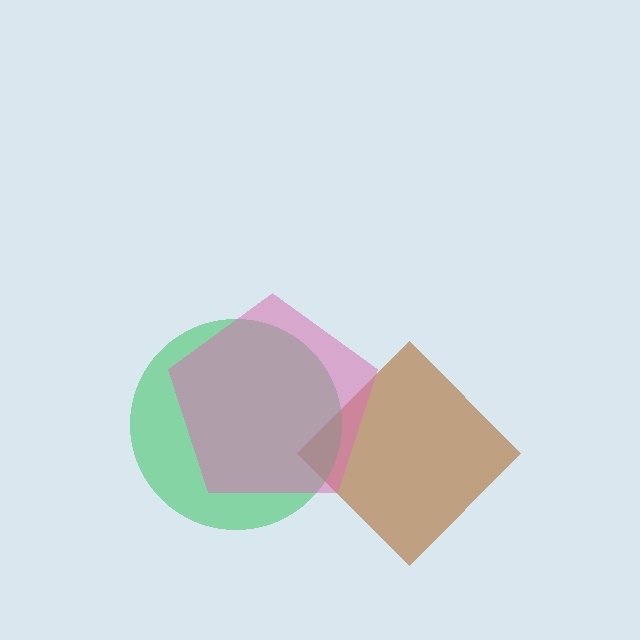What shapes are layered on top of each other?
The layered shapes are: a brown diamond, a green circle, a pink pentagon.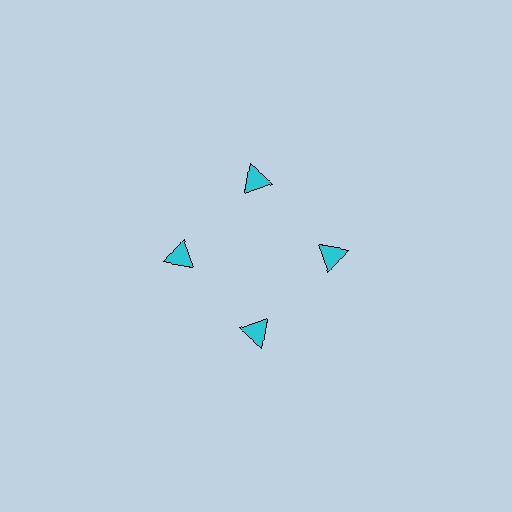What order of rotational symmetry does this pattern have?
This pattern has 4-fold rotational symmetry.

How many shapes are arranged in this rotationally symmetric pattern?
There are 4 shapes, arranged in 4 groups of 1.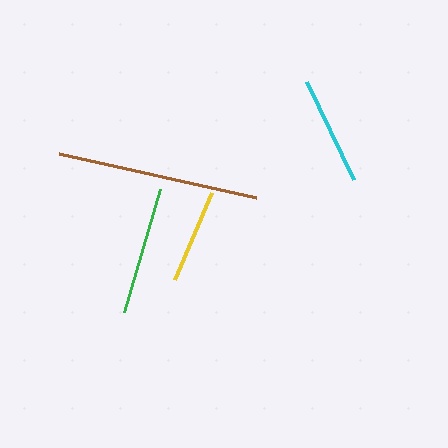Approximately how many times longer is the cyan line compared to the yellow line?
The cyan line is approximately 1.1 times the length of the yellow line.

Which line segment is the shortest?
The yellow line is the shortest at approximately 95 pixels.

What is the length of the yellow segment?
The yellow segment is approximately 95 pixels long.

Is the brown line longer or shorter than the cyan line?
The brown line is longer than the cyan line.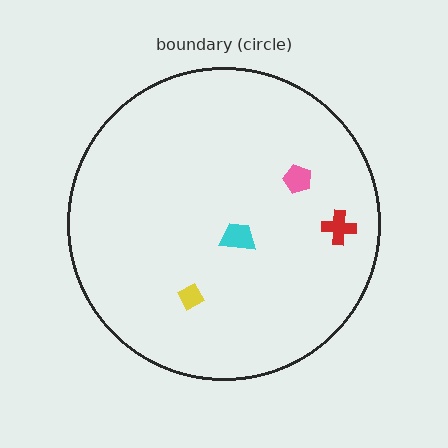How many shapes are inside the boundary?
4 inside, 0 outside.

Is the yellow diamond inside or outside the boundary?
Inside.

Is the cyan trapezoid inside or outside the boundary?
Inside.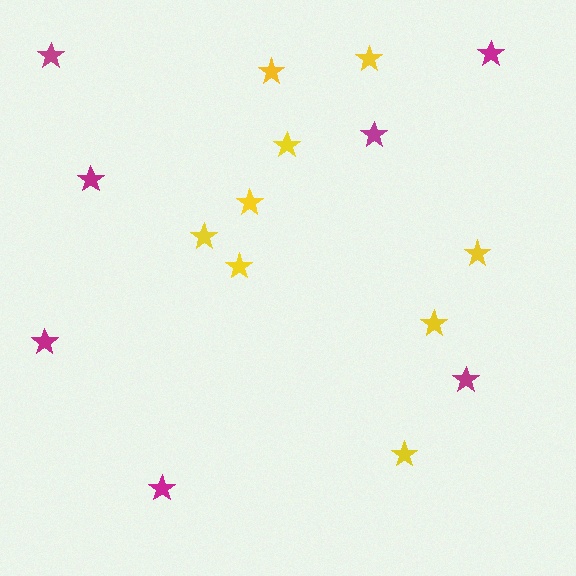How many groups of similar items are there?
There are 2 groups: one group of yellow stars (9) and one group of magenta stars (7).